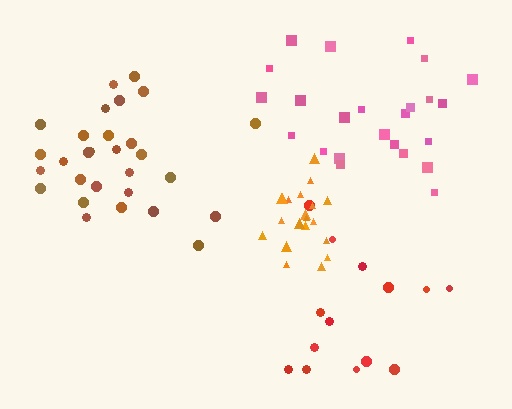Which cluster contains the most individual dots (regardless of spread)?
Brown (29).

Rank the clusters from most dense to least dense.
orange, brown, pink, red.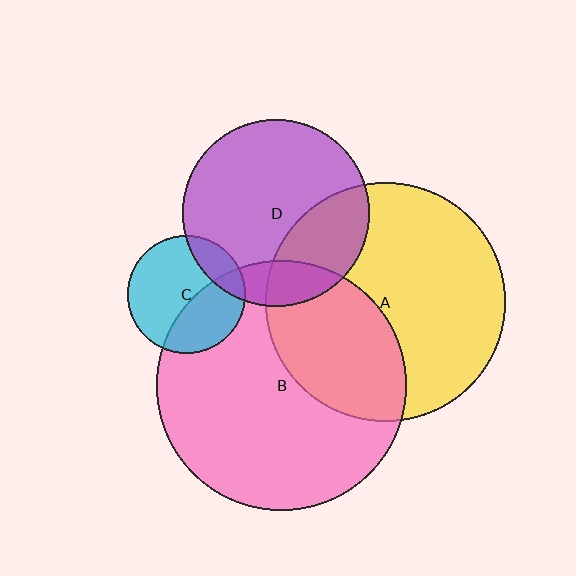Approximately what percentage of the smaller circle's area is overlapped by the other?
Approximately 15%.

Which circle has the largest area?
Circle B (pink).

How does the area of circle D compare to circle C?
Approximately 2.5 times.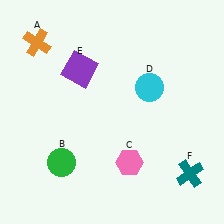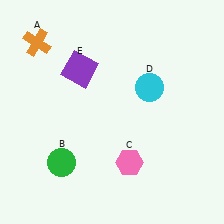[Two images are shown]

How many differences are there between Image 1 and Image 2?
There is 1 difference between the two images.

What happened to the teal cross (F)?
The teal cross (F) was removed in Image 2. It was in the bottom-right area of Image 1.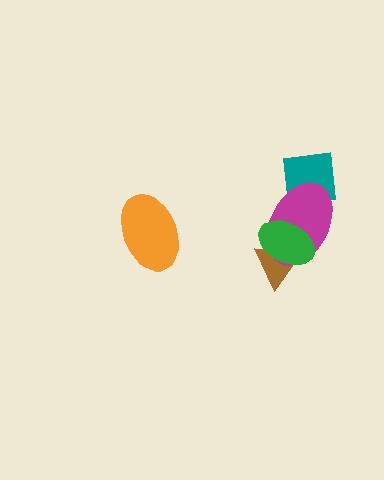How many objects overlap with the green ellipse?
2 objects overlap with the green ellipse.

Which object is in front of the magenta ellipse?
The green ellipse is in front of the magenta ellipse.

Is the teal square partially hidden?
Yes, it is partially covered by another shape.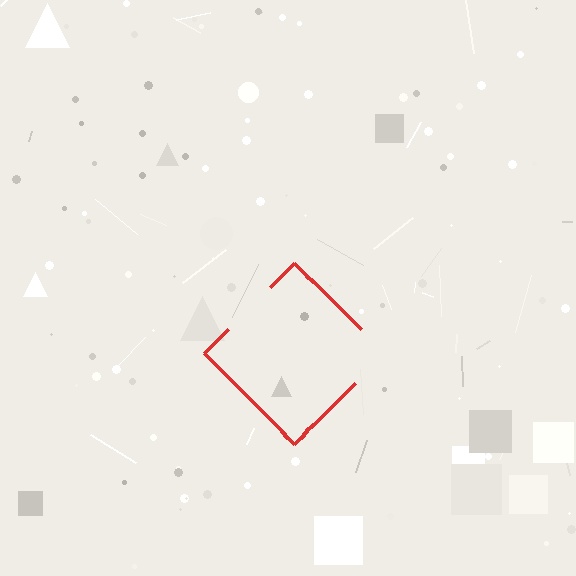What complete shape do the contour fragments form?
The contour fragments form a diamond.